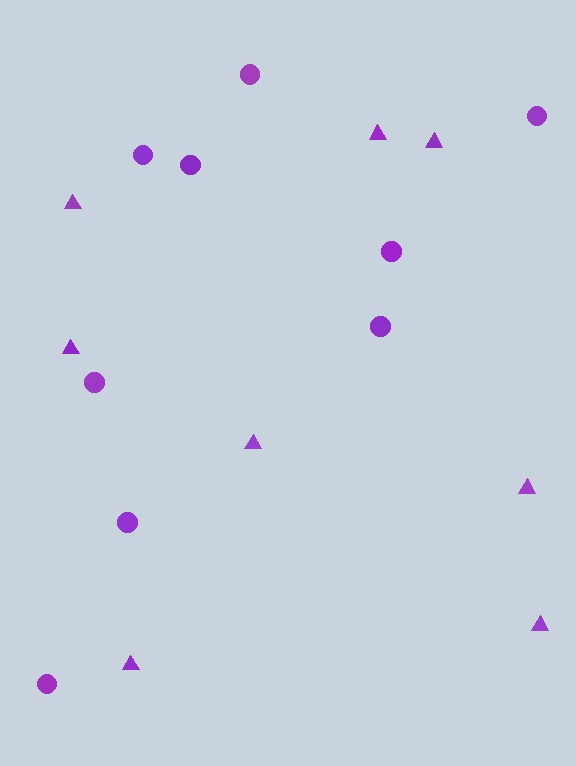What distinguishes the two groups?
There are 2 groups: one group of triangles (8) and one group of circles (9).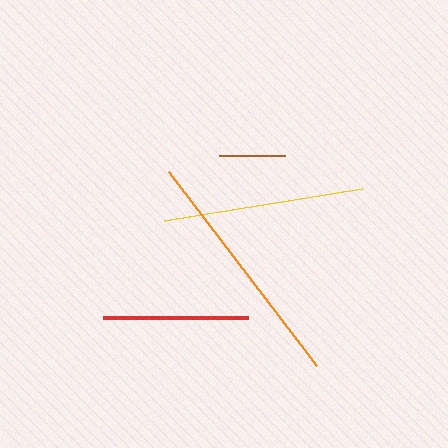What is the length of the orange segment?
The orange segment is approximately 244 pixels long.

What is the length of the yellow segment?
The yellow segment is approximately 200 pixels long.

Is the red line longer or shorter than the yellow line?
The yellow line is longer than the red line.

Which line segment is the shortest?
The brown line is the shortest at approximately 66 pixels.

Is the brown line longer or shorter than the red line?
The red line is longer than the brown line.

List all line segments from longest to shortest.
From longest to shortest: orange, yellow, red, brown.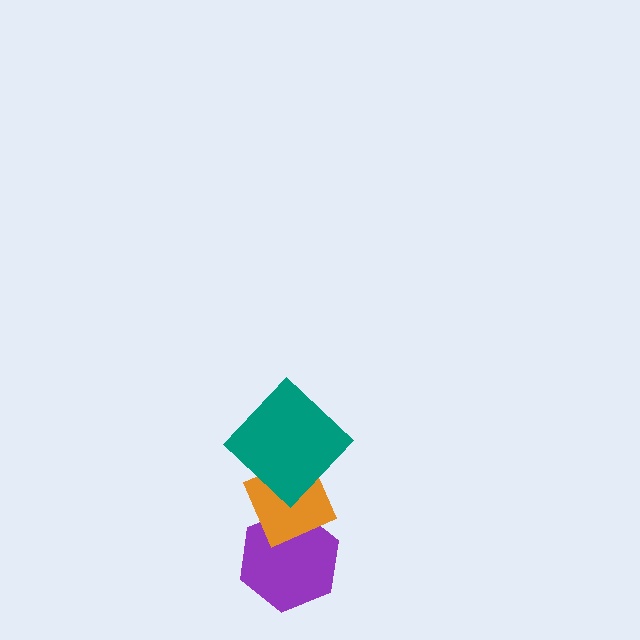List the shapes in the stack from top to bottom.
From top to bottom: the teal diamond, the orange diamond, the purple hexagon.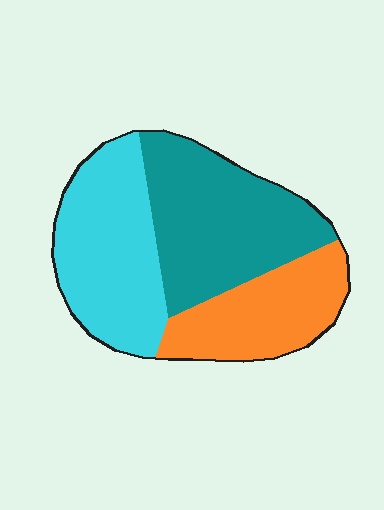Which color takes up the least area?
Orange, at roughly 25%.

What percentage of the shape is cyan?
Cyan covers roughly 35% of the shape.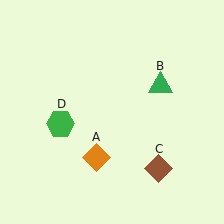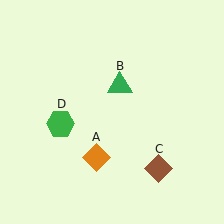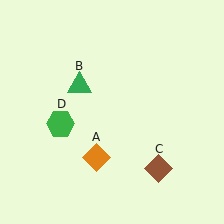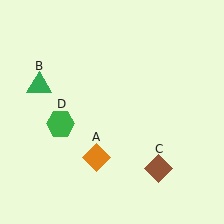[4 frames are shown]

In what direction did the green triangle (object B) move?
The green triangle (object B) moved left.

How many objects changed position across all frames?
1 object changed position: green triangle (object B).